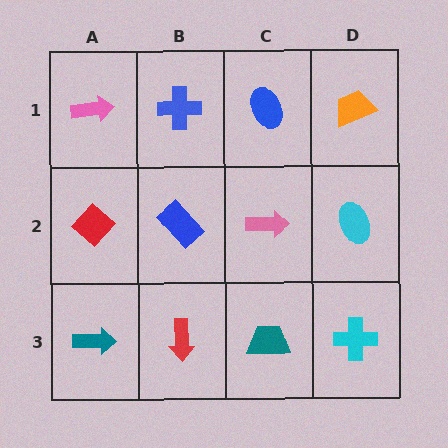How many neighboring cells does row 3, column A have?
2.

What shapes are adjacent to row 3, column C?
A pink arrow (row 2, column C), a red arrow (row 3, column B), a cyan cross (row 3, column D).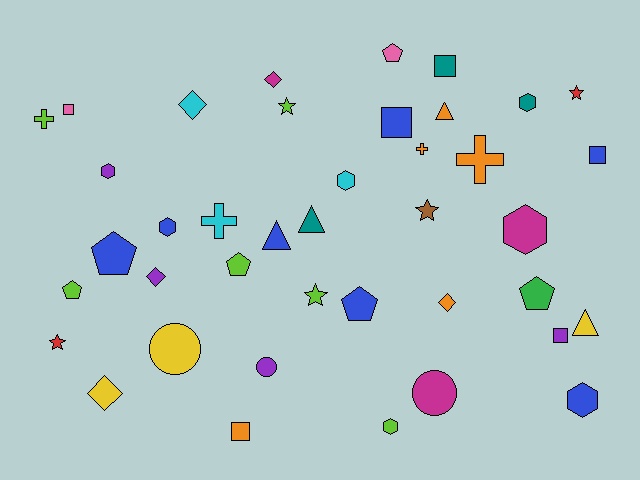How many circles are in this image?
There are 3 circles.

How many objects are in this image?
There are 40 objects.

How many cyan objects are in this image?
There are 3 cyan objects.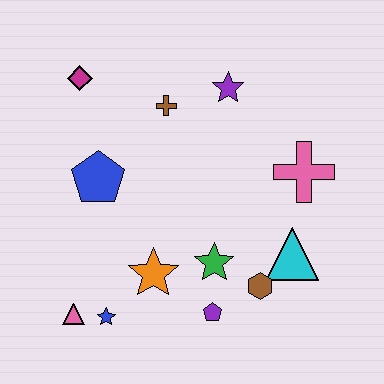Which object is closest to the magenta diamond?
The brown cross is closest to the magenta diamond.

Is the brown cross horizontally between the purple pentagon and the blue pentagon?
Yes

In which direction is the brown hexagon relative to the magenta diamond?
The brown hexagon is below the magenta diamond.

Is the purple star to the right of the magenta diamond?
Yes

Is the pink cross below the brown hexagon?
No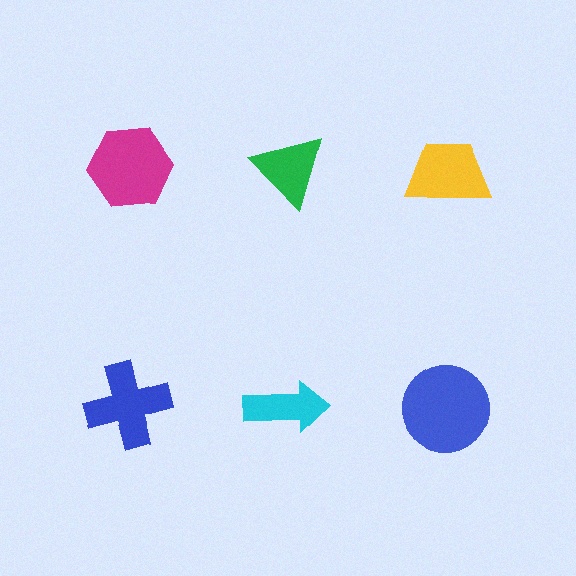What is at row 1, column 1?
A magenta hexagon.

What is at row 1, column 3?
A yellow trapezoid.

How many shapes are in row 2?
3 shapes.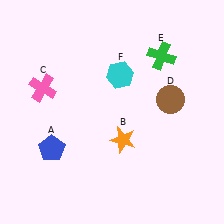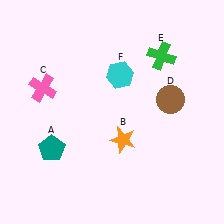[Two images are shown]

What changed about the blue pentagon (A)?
In Image 1, A is blue. In Image 2, it changed to teal.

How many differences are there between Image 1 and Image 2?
There is 1 difference between the two images.